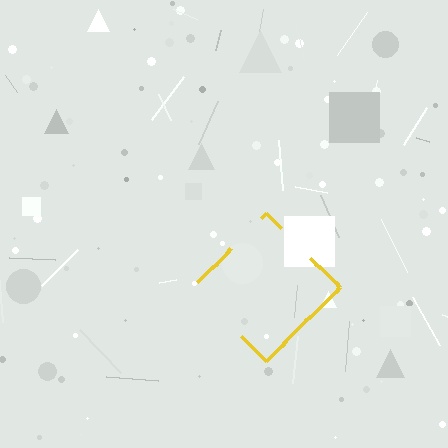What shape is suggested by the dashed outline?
The dashed outline suggests a diamond.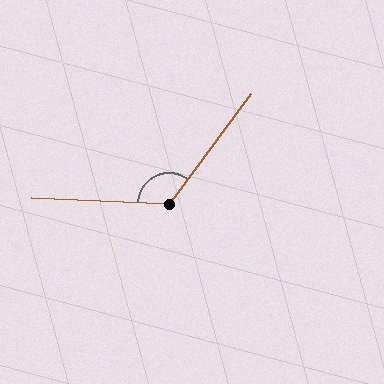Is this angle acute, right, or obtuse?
It is obtuse.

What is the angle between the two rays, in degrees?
Approximately 124 degrees.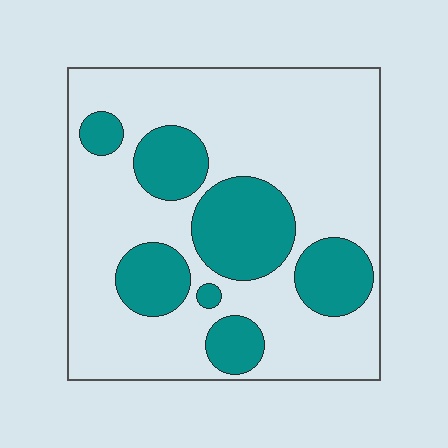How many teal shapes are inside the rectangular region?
7.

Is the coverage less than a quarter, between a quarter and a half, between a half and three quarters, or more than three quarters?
Between a quarter and a half.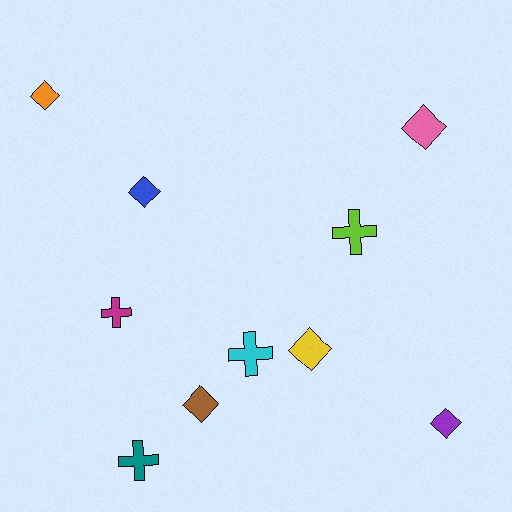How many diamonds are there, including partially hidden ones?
There are 6 diamonds.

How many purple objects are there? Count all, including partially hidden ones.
There is 1 purple object.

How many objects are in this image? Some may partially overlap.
There are 10 objects.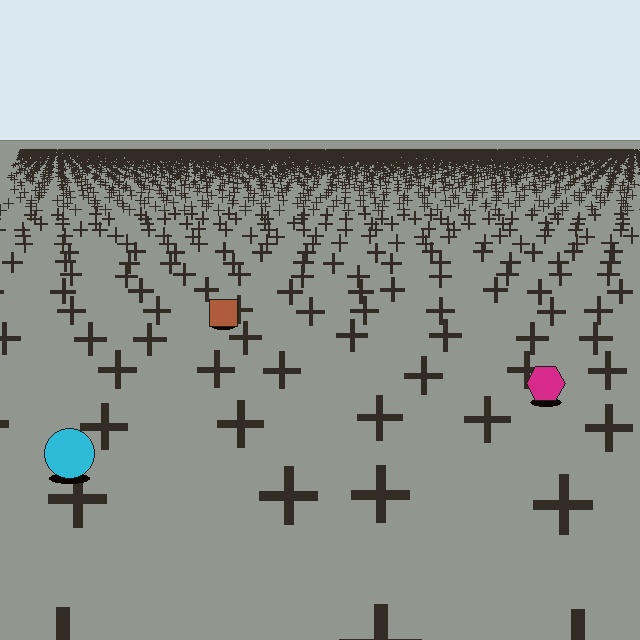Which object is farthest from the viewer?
The brown square is farthest from the viewer. It appears smaller and the ground texture around it is denser.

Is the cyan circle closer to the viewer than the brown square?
Yes. The cyan circle is closer — you can tell from the texture gradient: the ground texture is coarser near it.